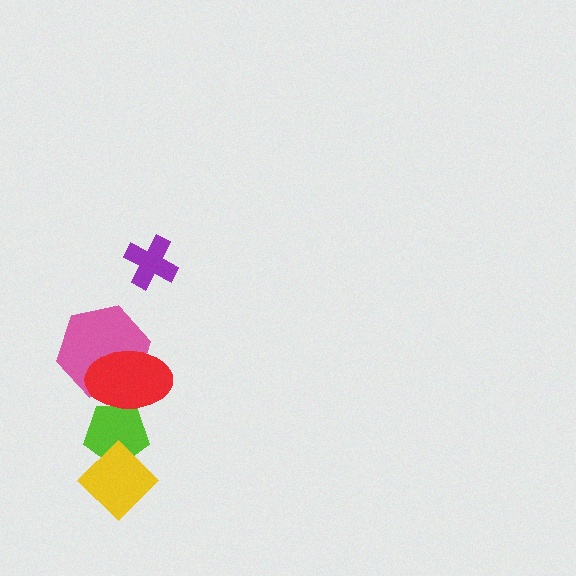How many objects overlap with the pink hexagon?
1 object overlaps with the pink hexagon.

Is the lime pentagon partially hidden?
Yes, it is partially covered by another shape.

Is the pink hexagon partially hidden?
Yes, it is partially covered by another shape.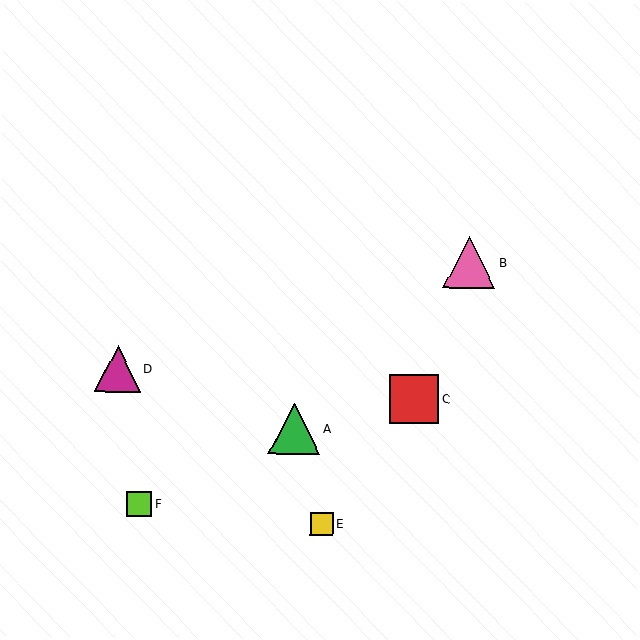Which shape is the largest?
The pink triangle (labeled B) is the largest.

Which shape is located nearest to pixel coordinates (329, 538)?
The yellow square (labeled E) at (322, 524) is nearest to that location.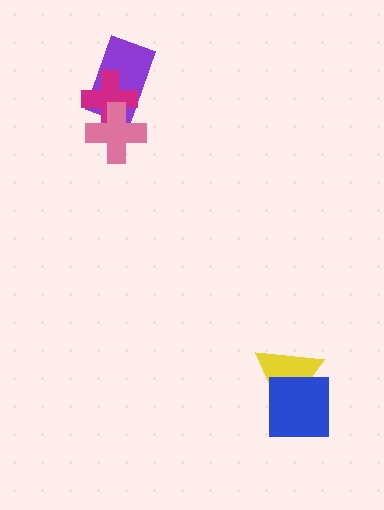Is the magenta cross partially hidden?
Yes, it is partially covered by another shape.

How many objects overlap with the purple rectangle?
2 objects overlap with the purple rectangle.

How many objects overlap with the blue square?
1 object overlaps with the blue square.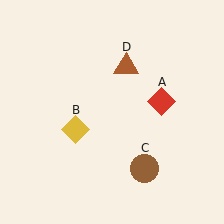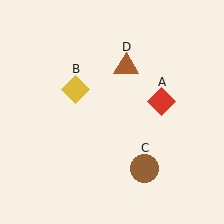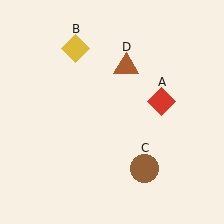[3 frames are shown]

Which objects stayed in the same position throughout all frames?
Red diamond (object A) and brown circle (object C) and brown triangle (object D) remained stationary.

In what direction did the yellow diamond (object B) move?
The yellow diamond (object B) moved up.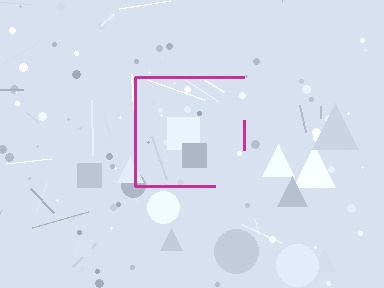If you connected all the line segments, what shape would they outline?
They would outline a square.